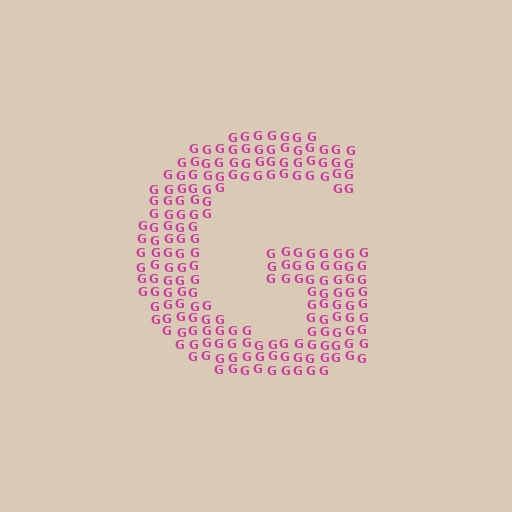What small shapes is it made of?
It is made of small letter G's.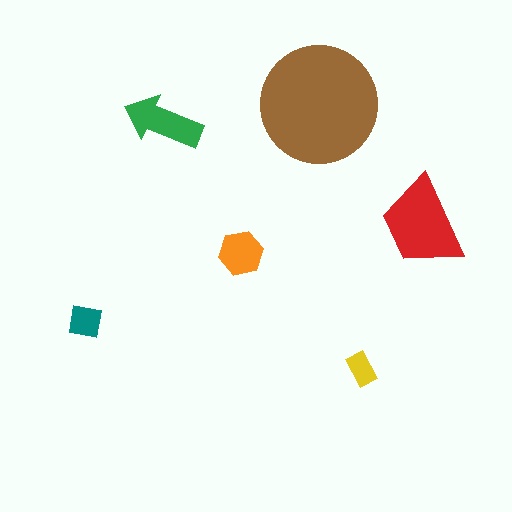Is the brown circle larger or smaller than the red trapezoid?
Larger.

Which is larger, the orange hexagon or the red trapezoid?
The red trapezoid.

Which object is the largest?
The brown circle.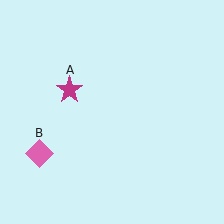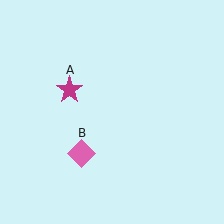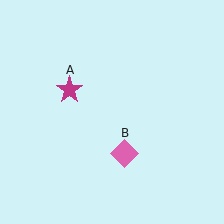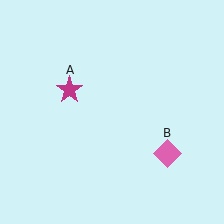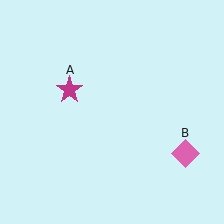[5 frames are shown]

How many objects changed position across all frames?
1 object changed position: pink diamond (object B).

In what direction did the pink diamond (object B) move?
The pink diamond (object B) moved right.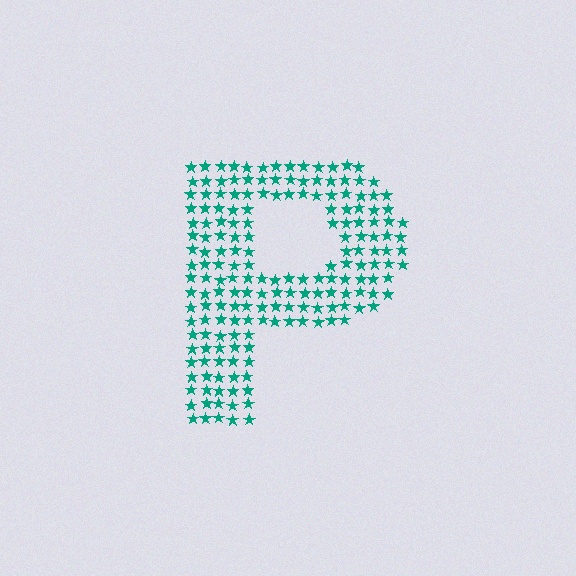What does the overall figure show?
The overall figure shows the letter P.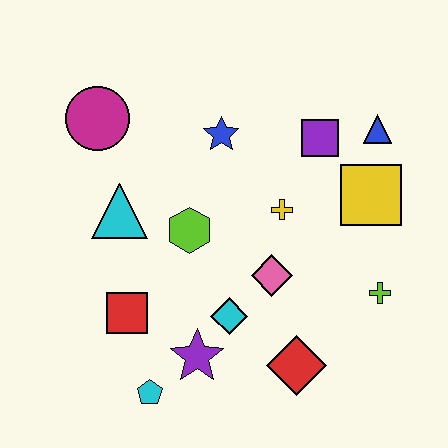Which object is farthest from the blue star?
The cyan pentagon is farthest from the blue star.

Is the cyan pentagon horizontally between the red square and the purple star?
Yes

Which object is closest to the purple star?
The cyan diamond is closest to the purple star.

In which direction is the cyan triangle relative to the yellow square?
The cyan triangle is to the left of the yellow square.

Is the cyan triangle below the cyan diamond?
No